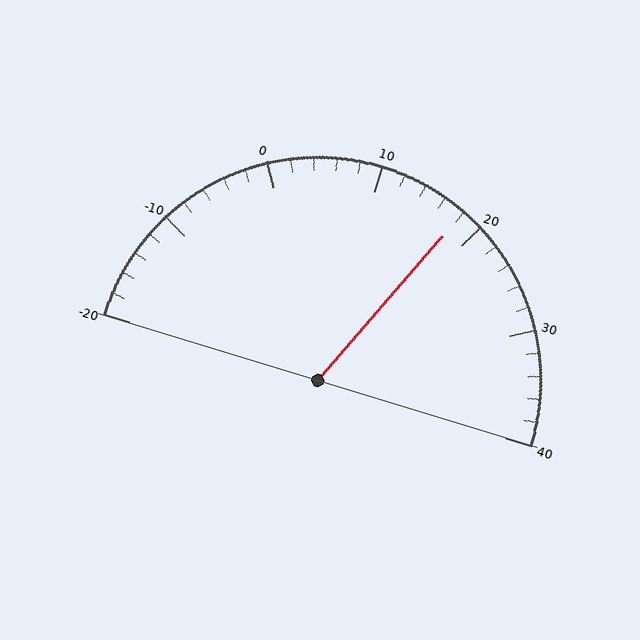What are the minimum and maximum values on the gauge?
The gauge ranges from -20 to 40.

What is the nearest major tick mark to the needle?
The nearest major tick mark is 20.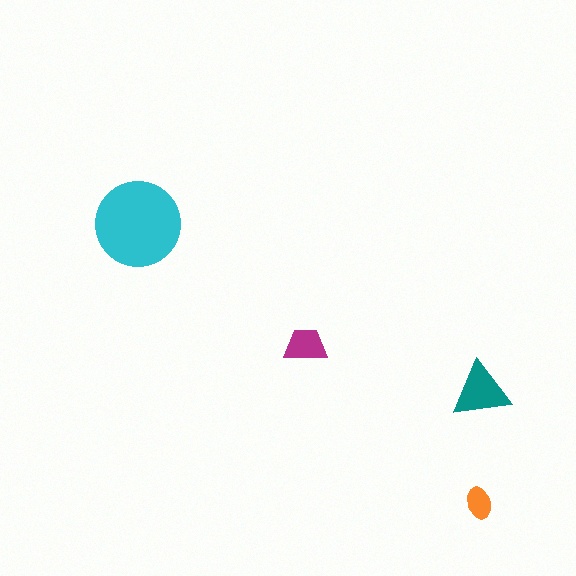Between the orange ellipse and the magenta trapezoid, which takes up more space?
The magenta trapezoid.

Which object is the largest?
The cyan circle.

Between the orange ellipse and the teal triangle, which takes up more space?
The teal triangle.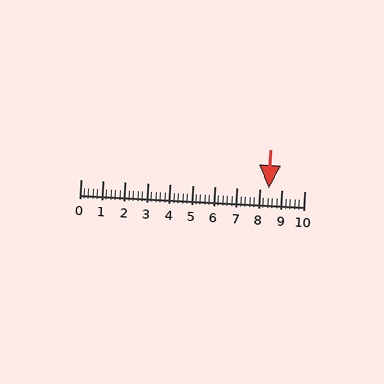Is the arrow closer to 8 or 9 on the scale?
The arrow is closer to 8.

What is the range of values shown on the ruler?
The ruler shows values from 0 to 10.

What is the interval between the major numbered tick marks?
The major tick marks are spaced 1 units apart.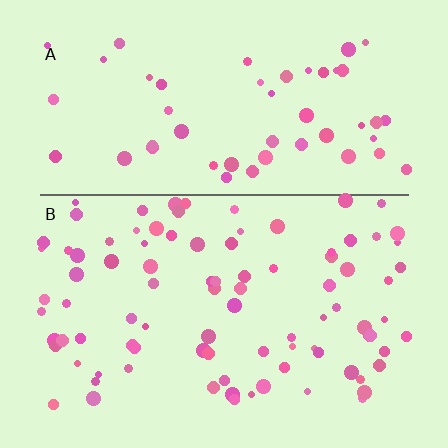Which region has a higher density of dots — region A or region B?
B (the bottom).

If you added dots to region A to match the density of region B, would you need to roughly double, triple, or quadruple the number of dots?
Approximately double.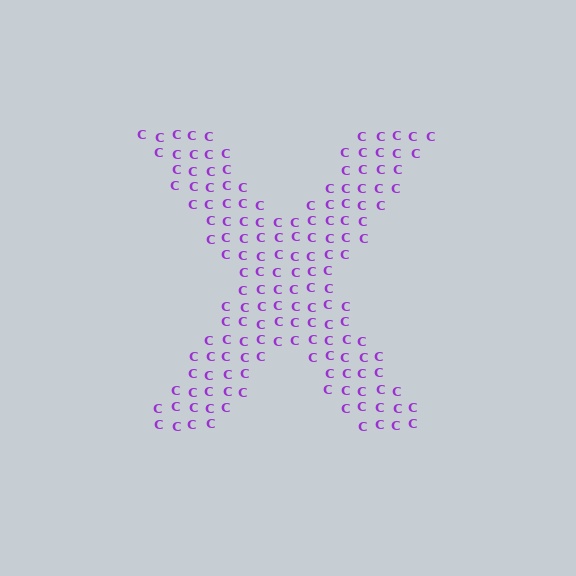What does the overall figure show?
The overall figure shows the letter X.